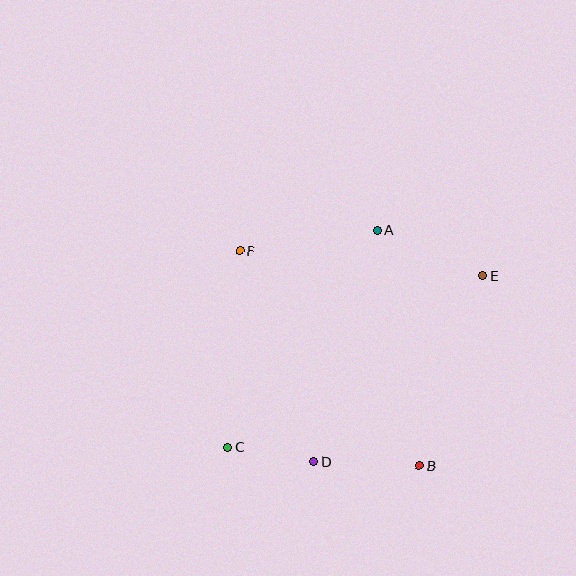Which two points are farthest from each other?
Points C and E are farthest from each other.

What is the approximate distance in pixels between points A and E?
The distance between A and E is approximately 115 pixels.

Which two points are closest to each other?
Points C and D are closest to each other.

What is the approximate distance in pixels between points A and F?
The distance between A and F is approximately 139 pixels.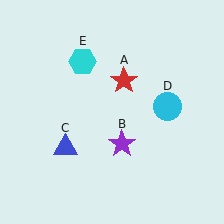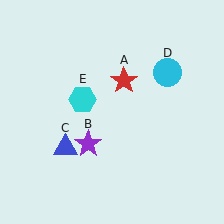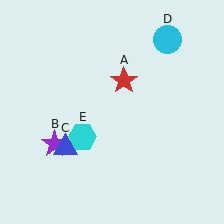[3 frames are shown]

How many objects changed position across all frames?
3 objects changed position: purple star (object B), cyan circle (object D), cyan hexagon (object E).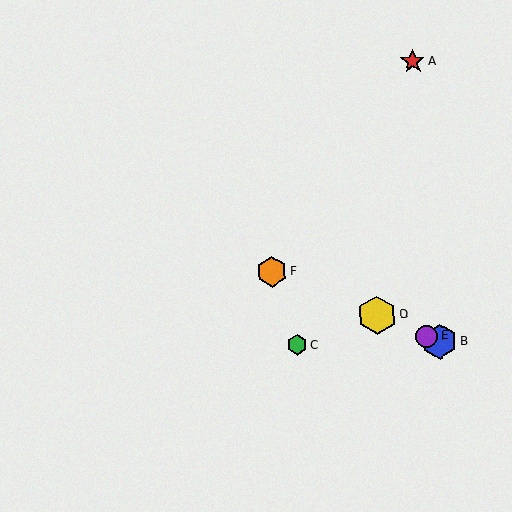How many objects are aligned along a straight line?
4 objects (B, D, E, F) are aligned along a straight line.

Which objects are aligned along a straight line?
Objects B, D, E, F are aligned along a straight line.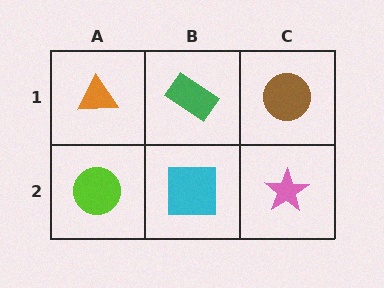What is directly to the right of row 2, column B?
A pink star.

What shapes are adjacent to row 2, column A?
An orange triangle (row 1, column A), a cyan square (row 2, column B).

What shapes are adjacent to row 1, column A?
A lime circle (row 2, column A), a green rectangle (row 1, column B).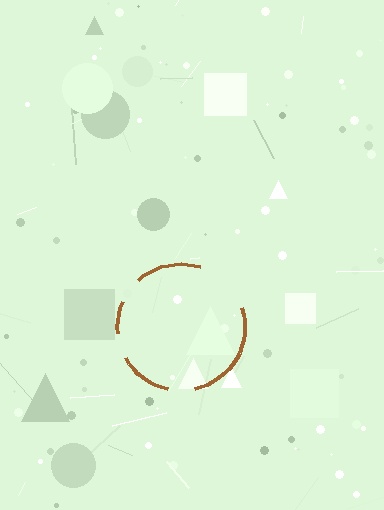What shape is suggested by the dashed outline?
The dashed outline suggests a circle.